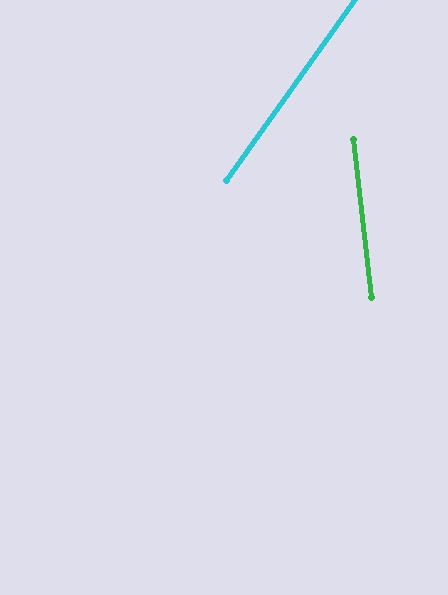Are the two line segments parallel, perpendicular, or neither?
Neither parallel nor perpendicular — they differ by about 42°.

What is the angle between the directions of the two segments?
Approximately 42 degrees.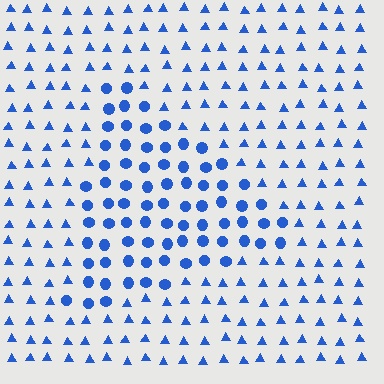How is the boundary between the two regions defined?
The boundary is defined by a change in element shape: circles inside vs. triangles outside. All elements share the same color and spacing.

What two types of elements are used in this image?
The image uses circles inside the triangle region and triangles outside it.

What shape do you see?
I see a triangle.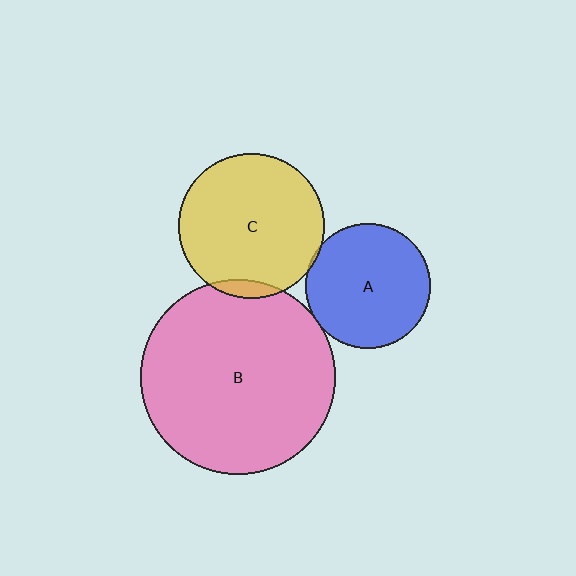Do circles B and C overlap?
Yes.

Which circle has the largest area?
Circle B (pink).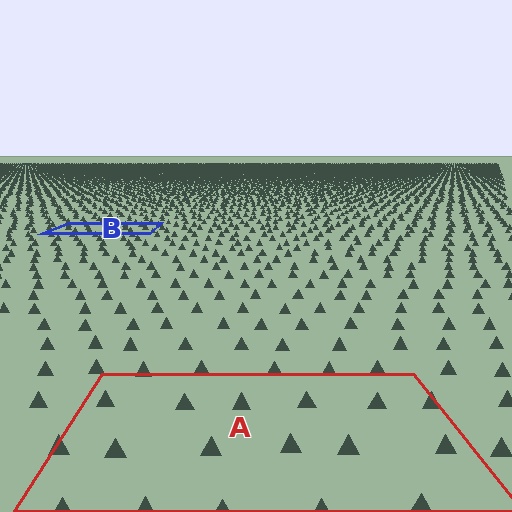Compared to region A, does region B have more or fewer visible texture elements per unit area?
Region B has more texture elements per unit area — they are packed more densely because it is farther away.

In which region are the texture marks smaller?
The texture marks are smaller in region B, because it is farther away.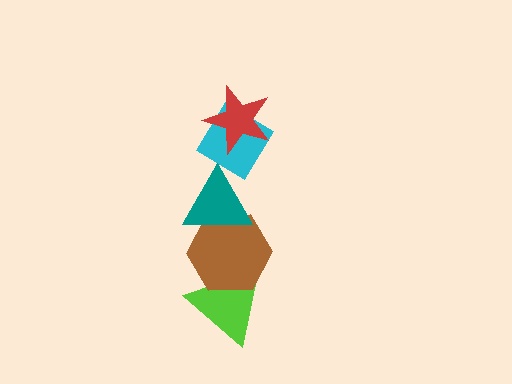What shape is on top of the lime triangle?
The brown hexagon is on top of the lime triangle.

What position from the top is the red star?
The red star is 1st from the top.